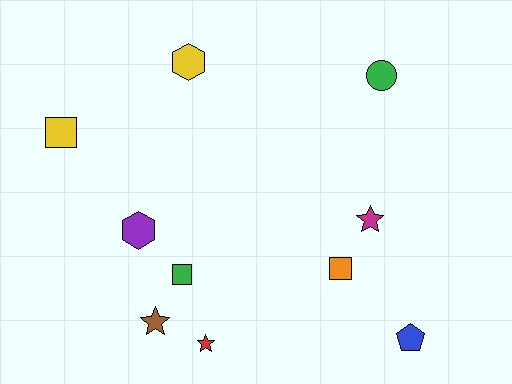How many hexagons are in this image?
There are 2 hexagons.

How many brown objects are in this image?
There is 1 brown object.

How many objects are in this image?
There are 10 objects.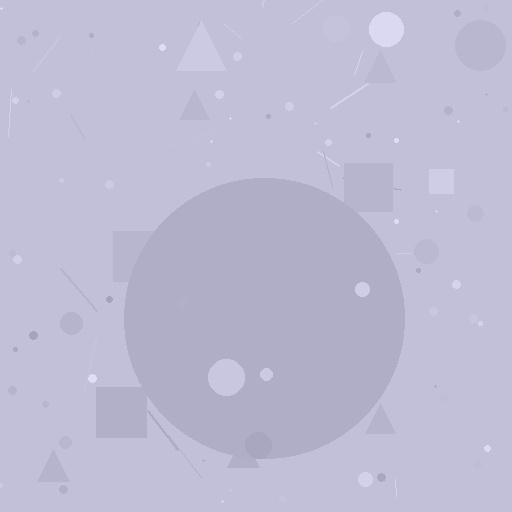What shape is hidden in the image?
A circle is hidden in the image.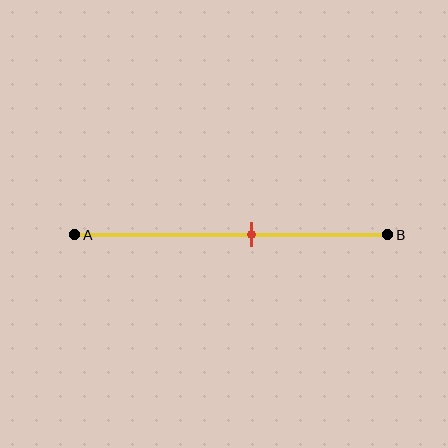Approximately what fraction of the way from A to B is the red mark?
The red mark is approximately 55% of the way from A to B.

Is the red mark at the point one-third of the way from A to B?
No, the mark is at about 55% from A, not at the 33% one-third point.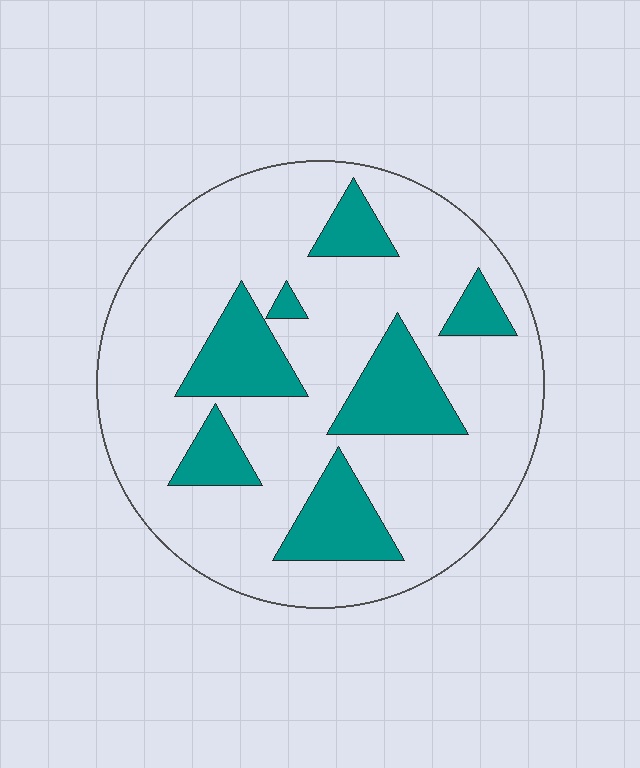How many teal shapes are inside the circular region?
7.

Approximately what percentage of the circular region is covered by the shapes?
Approximately 25%.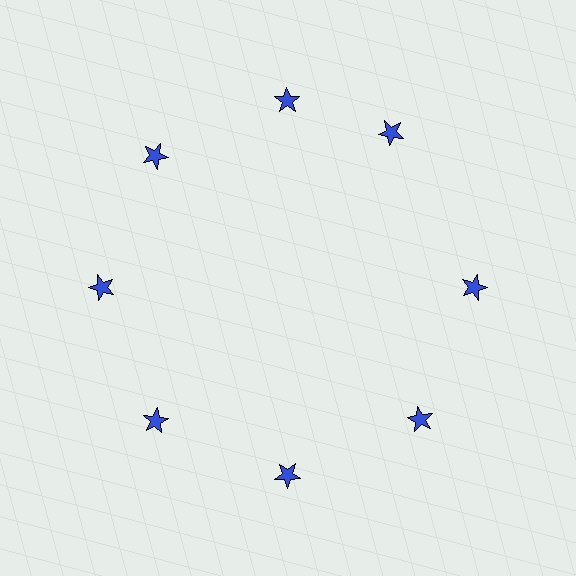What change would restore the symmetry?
The symmetry would be restored by rotating it back into even spacing with its neighbors so that all 8 stars sit at equal angles and equal distance from the center.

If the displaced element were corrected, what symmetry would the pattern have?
It would have 8-fold rotational symmetry — the pattern would map onto itself every 45 degrees.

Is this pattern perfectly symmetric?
No. The 8 blue stars are arranged in a ring, but one element near the 2 o'clock position is rotated out of alignment along the ring, breaking the 8-fold rotational symmetry.